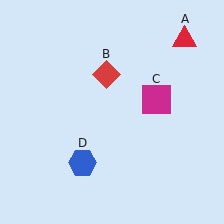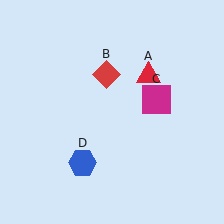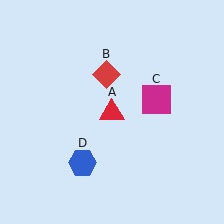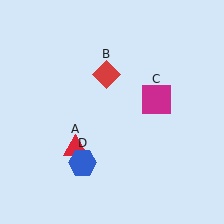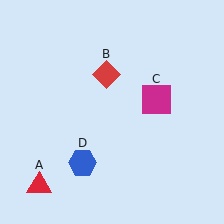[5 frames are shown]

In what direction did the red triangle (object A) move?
The red triangle (object A) moved down and to the left.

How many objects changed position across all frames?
1 object changed position: red triangle (object A).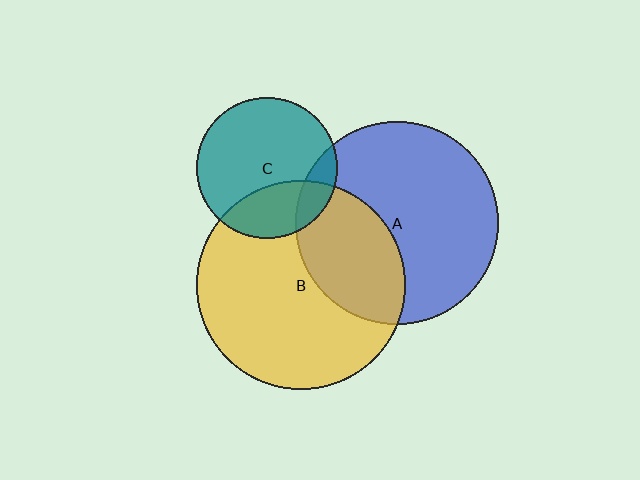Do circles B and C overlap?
Yes.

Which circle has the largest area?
Circle B (yellow).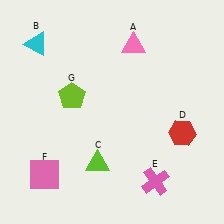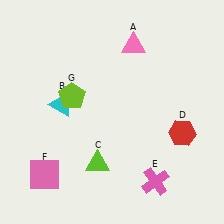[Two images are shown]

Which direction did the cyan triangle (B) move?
The cyan triangle (B) moved down.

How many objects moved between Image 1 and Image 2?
1 object moved between the two images.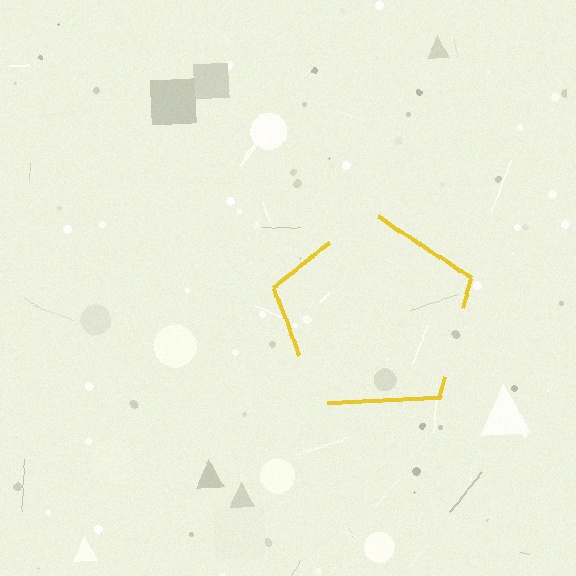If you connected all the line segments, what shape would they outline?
They would outline a pentagon.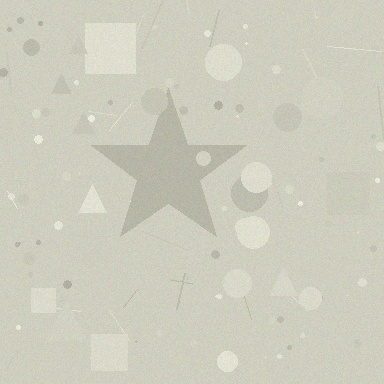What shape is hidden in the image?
A star is hidden in the image.